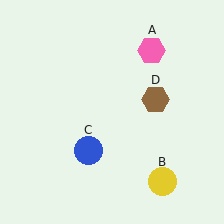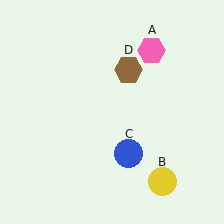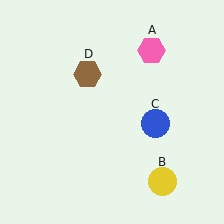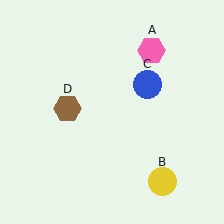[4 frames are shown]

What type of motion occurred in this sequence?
The blue circle (object C), brown hexagon (object D) rotated counterclockwise around the center of the scene.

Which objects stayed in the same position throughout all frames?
Pink hexagon (object A) and yellow circle (object B) remained stationary.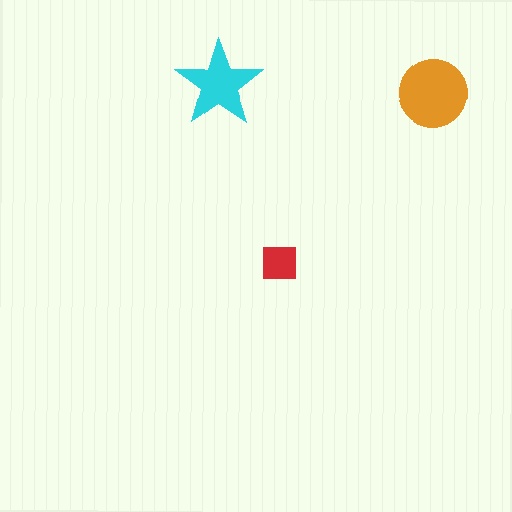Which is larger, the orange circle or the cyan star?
The orange circle.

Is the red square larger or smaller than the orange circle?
Smaller.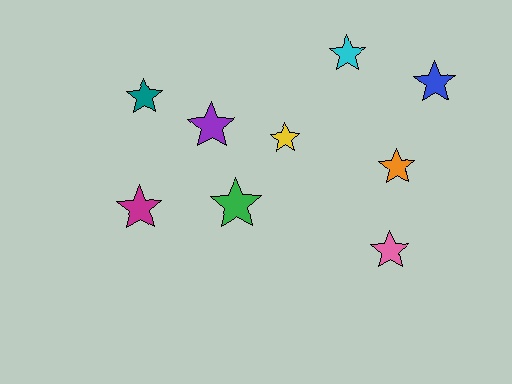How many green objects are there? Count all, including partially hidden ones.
There is 1 green object.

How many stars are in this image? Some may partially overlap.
There are 9 stars.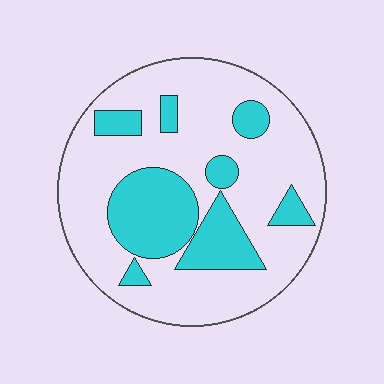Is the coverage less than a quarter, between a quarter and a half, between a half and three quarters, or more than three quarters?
Between a quarter and a half.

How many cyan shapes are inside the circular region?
8.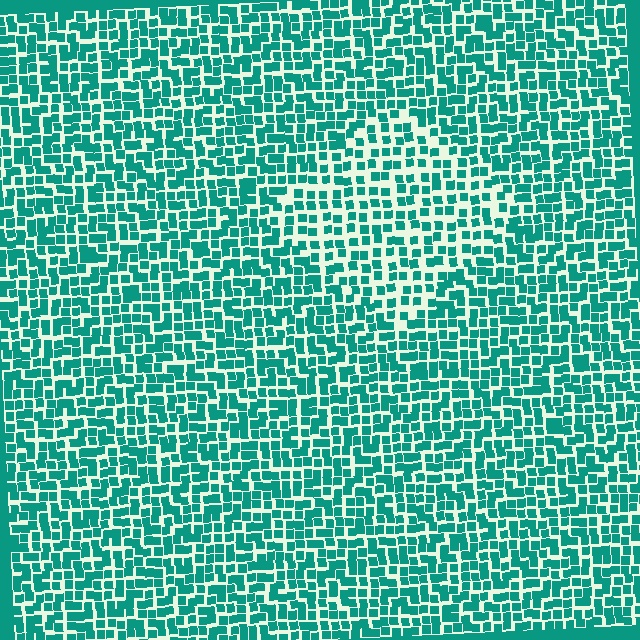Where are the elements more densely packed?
The elements are more densely packed outside the diamond boundary.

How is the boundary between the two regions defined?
The boundary is defined by a change in element density (approximately 1.5x ratio). All elements are the same color, size, and shape.